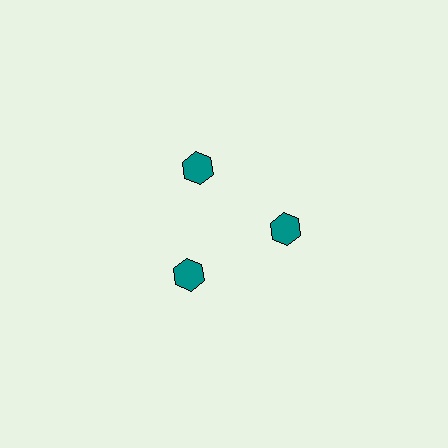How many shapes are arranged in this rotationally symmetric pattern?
There are 3 shapes, arranged in 3 groups of 1.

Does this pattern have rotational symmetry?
Yes, this pattern has 3-fold rotational symmetry. It looks the same after rotating 120 degrees around the center.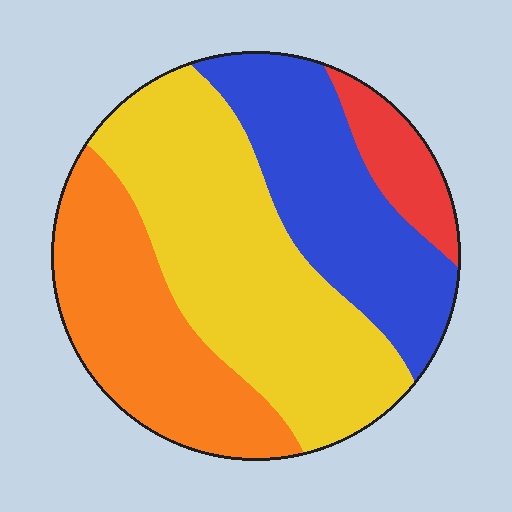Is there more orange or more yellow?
Yellow.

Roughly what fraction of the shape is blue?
Blue covers about 25% of the shape.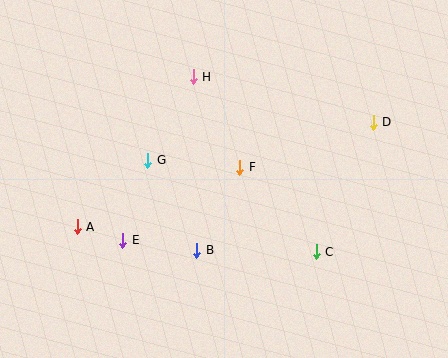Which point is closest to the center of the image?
Point F at (240, 167) is closest to the center.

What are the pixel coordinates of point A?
Point A is at (77, 227).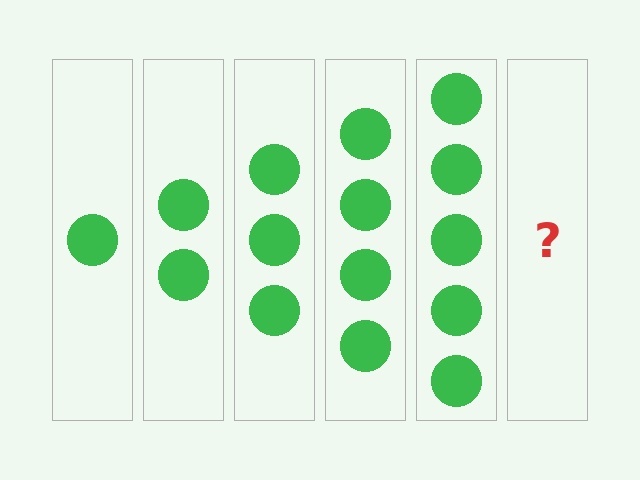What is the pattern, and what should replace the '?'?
The pattern is that each step adds one more circle. The '?' should be 6 circles.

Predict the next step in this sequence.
The next step is 6 circles.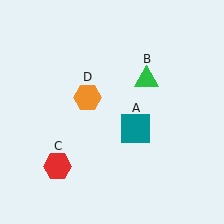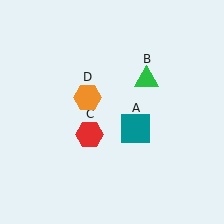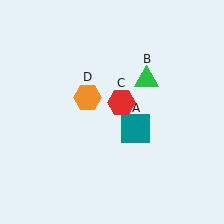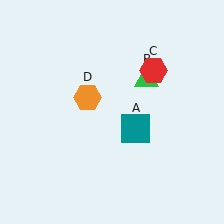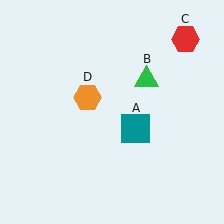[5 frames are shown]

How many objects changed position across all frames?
1 object changed position: red hexagon (object C).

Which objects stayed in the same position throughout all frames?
Teal square (object A) and green triangle (object B) and orange hexagon (object D) remained stationary.